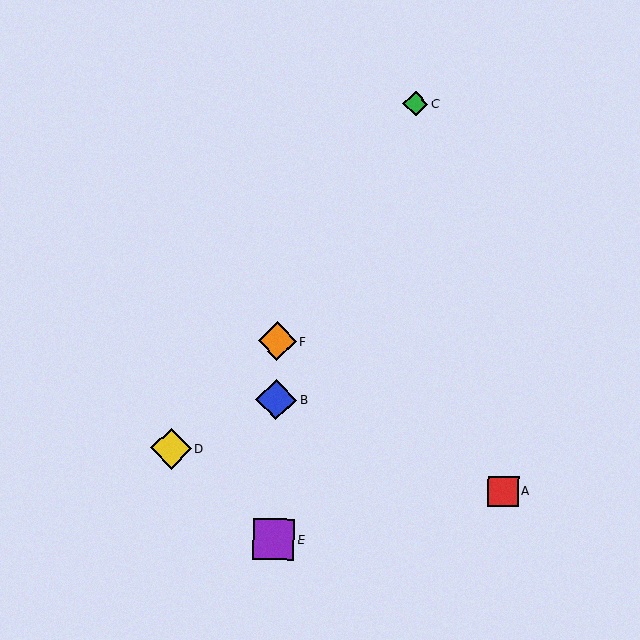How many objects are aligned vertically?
3 objects (B, E, F) are aligned vertically.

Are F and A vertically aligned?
No, F is at x≈277 and A is at x≈503.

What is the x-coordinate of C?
Object C is at x≈416.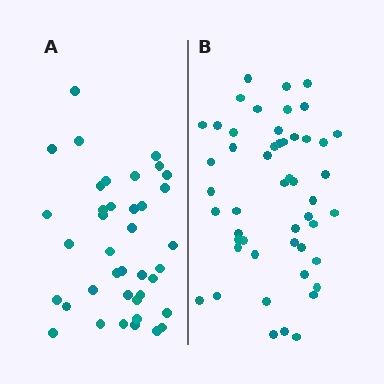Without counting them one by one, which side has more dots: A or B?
Region B (the right region) has more dots.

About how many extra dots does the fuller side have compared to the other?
Region B has roughly 12 or so more dots than region A.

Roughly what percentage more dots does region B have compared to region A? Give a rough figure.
About 30% more.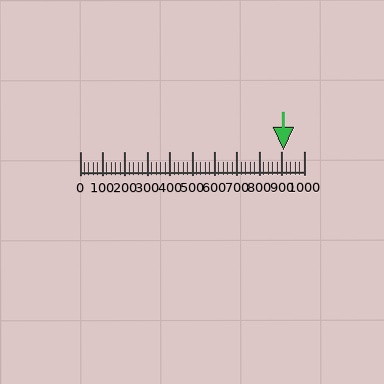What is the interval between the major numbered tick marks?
The major tick marks are spaced 100 units apart.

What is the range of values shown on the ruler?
The ruler shows values from 0 to 1000.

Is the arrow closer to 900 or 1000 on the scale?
The arrow is closer to 900.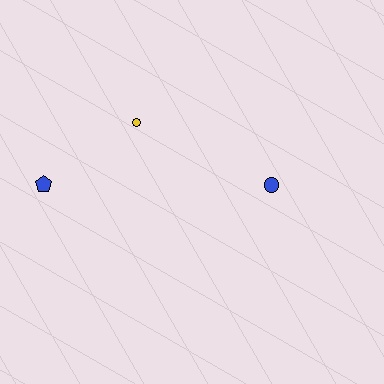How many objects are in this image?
There are 3 objects.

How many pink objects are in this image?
There are no pink objects.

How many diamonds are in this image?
There are no diamonds.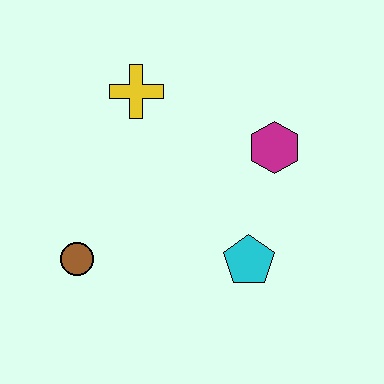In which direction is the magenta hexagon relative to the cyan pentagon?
The magenta hexagon is above the cyan pentagon.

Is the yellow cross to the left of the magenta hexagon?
Yes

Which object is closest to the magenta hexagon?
The cyan pentagon is closest to the magenta hexagon.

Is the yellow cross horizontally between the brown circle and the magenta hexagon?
Yes